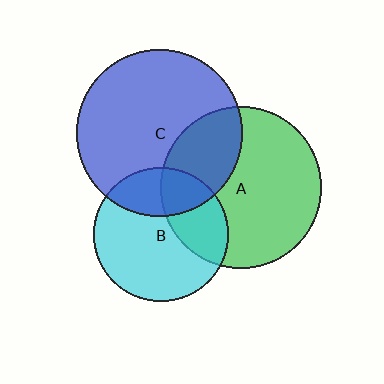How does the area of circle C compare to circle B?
Approximately 1.5 times.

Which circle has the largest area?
Circle C (blue).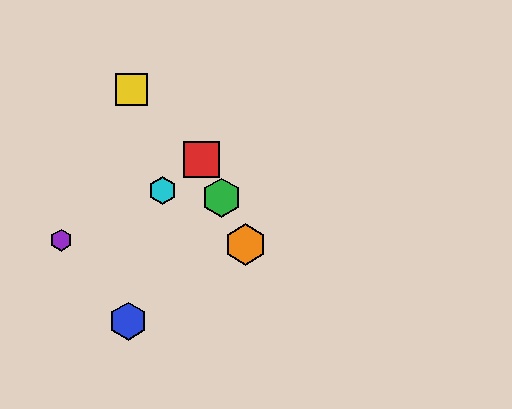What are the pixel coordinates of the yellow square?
The yellow square is at (131, 90).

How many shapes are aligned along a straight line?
3 shapes (the red square, the green hexagon, the orange hexagon) are aligned along a straight line.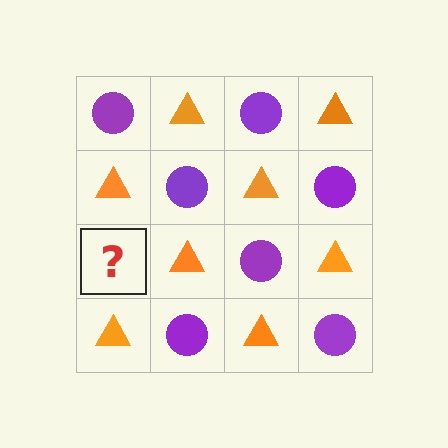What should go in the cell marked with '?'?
The missing cell should contain a purple circle.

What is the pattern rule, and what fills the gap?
The rule is that it alternates purple circle and orange triangle in a checkerboard pattern. The gap should be filled with a purple circle.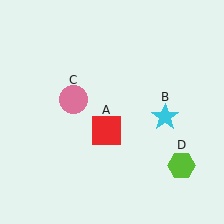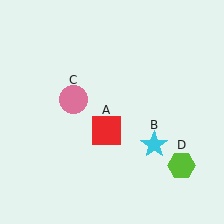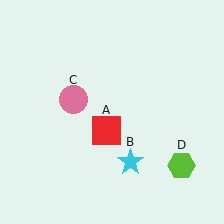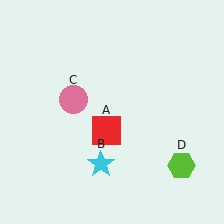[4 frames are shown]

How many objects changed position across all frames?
1 object changed position: cyan star (object B).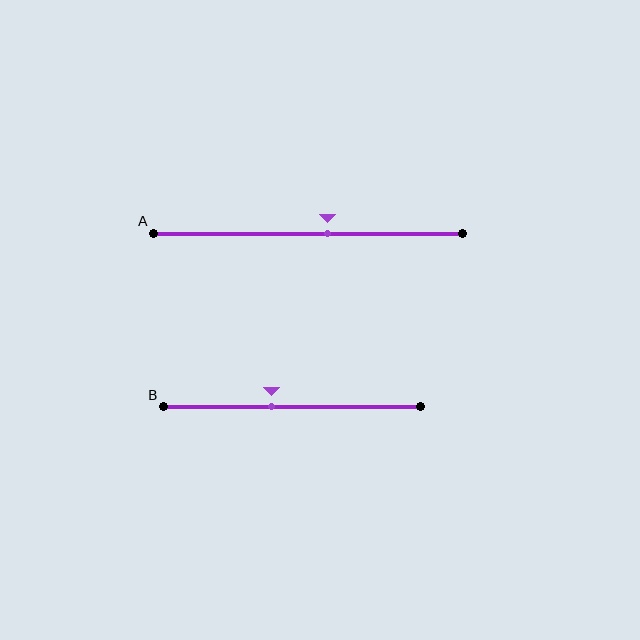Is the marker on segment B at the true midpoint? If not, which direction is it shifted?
No, the marker on segment B is shifted to the left by about 8% of the segment length.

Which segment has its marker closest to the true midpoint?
Segment A has its marker closest to the true midpoint.